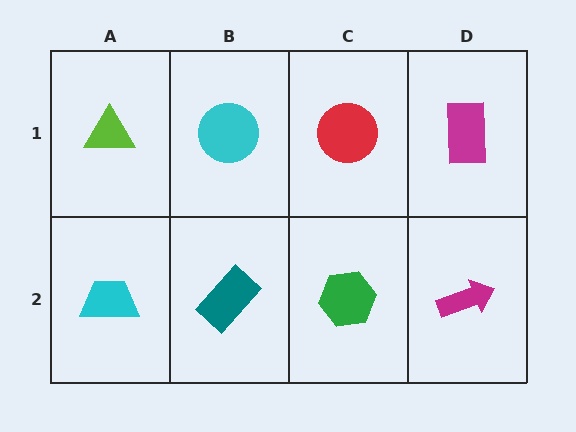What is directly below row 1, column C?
A green hexagon.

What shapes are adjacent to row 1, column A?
A cyan trapezoid (row 2, column A), a cyan circle (row 1, column B).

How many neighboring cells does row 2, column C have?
3.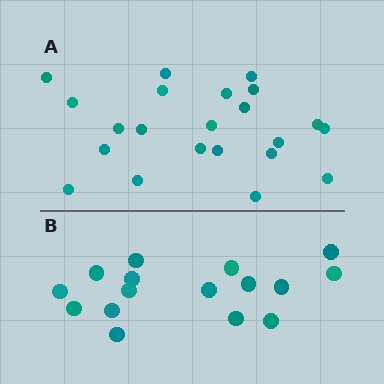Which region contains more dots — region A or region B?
Region A (the top region) has more dots.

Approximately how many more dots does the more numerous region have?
Region A has about 6 more dots than region B.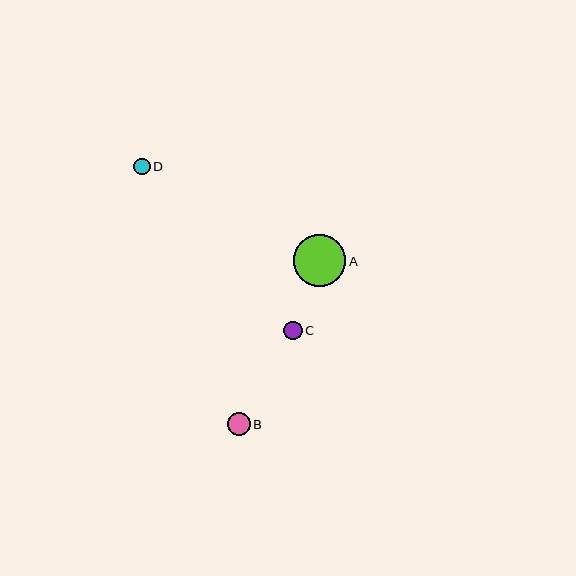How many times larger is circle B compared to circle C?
Circle B is approximately 1.3 times the size of circle C.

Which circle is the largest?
Circle A is the largest with a size of approximately 52 pixels.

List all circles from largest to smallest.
From largest to smallest: A, B, C, D.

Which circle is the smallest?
Circle D is the smallest with a size of approximately 16 pixels.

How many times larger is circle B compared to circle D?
Circle B is approximately 1.4 times the size of circle D.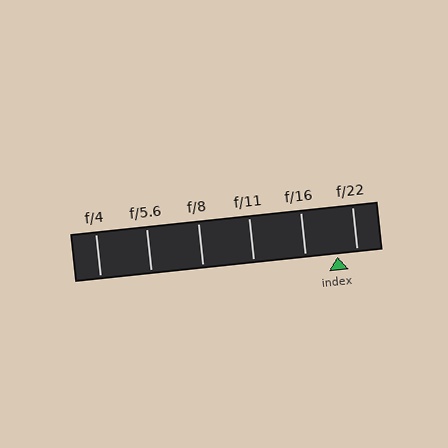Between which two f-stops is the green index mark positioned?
The index mark is between f/16 and f/22.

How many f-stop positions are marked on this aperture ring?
There are 6 f-stop positions marked.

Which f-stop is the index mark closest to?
The index mark is closest to f/22.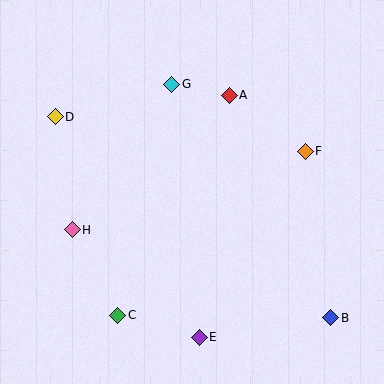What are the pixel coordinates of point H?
Point H is at (72, 230).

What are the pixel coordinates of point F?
Point F is at (305, 151).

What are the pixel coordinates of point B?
Point B is at (331, 318).